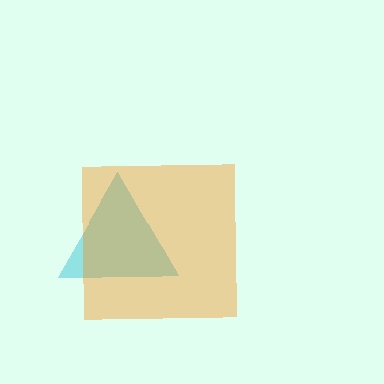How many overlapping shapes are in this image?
There are 2 overlapping shapes in the image.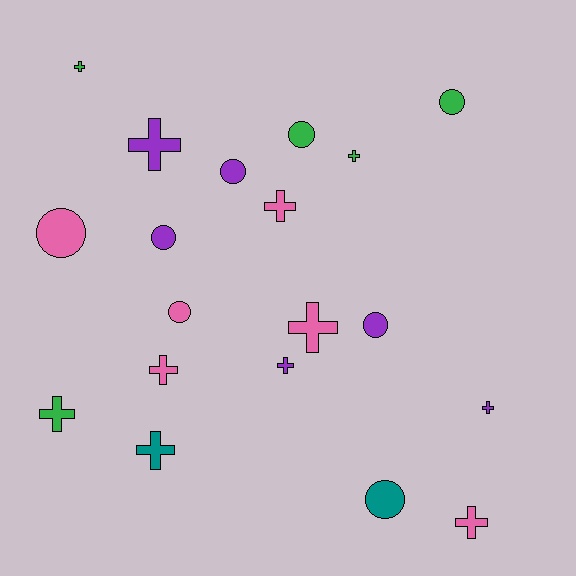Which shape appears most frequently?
Cross, with 11 objects.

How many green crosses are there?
There are 3 green crosses.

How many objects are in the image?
There are 19 objects.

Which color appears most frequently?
Pink, with 6 objects.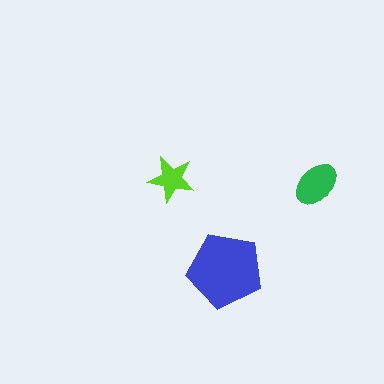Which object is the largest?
The blue pentagon.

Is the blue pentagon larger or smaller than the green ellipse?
Larger.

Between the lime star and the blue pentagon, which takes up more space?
The blue pentagon.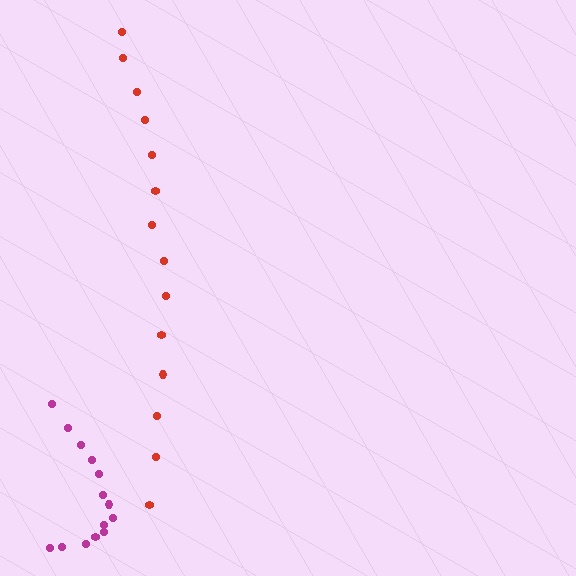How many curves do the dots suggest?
There are 2 distinct paths.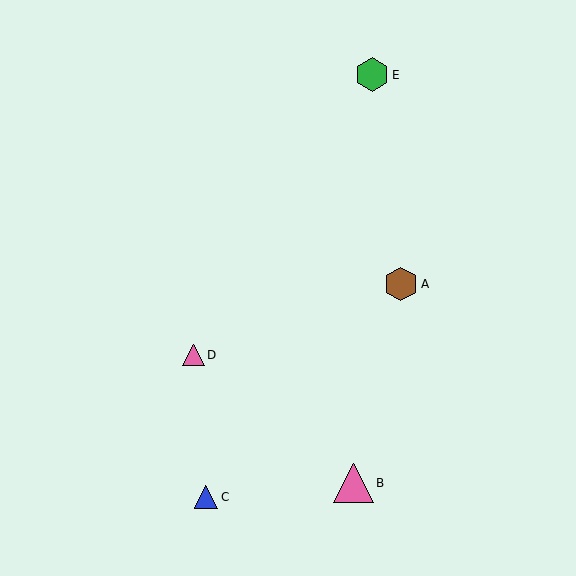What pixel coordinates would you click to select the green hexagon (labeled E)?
Click at (372, 75) to select the green hexagon E.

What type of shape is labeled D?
Shape D is a pink triangle.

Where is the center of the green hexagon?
The center of the green hexagon is at (372, 75).